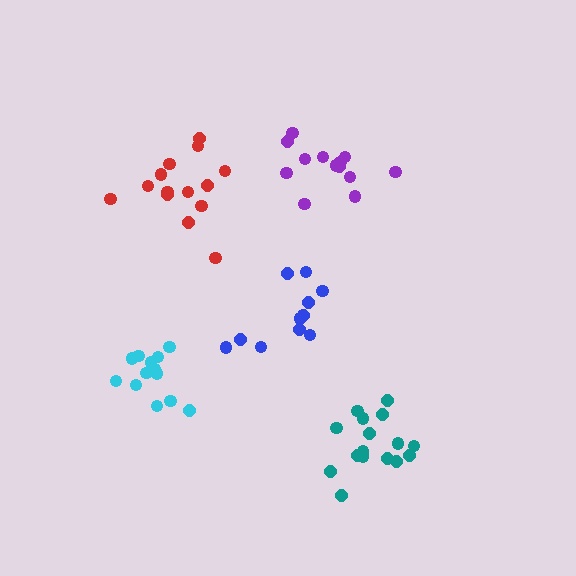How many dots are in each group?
Group 1: 13 dots, Group 2: 12 dots, Group 3: 13 dots, Group 4: 14 dots, Group 5: 16 dots (68 total).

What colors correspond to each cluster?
The clusters are colored: purple, blue, cyan, red, teal.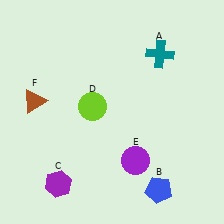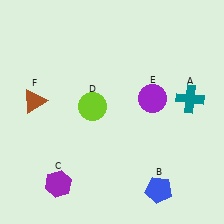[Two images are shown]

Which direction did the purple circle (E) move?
The purple circle (E) moved up.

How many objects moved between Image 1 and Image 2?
2 objects moved between the two images.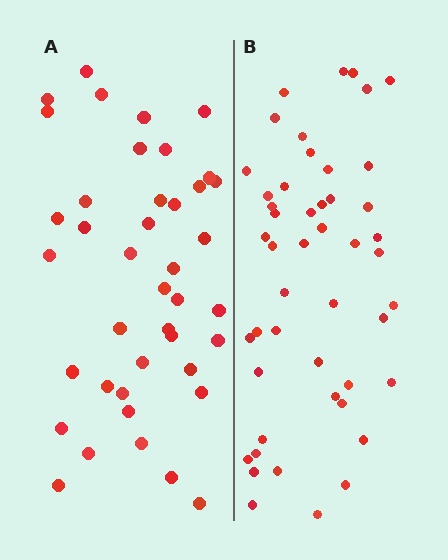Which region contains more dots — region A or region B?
Region B (the right region) has more dots.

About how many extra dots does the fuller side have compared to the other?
Region B has roughly 8 or so more dots than region A.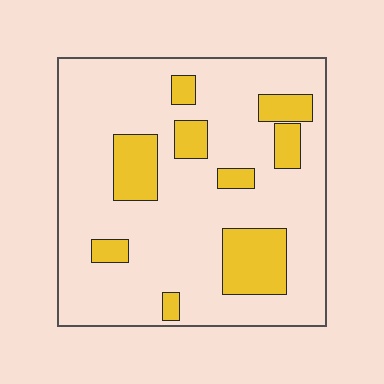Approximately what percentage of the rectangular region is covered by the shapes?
Approximately 20%.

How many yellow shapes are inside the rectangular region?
9.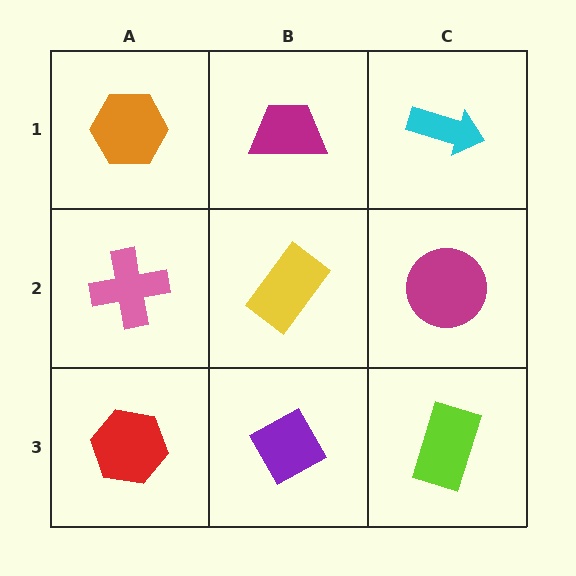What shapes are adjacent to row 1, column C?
A magenta circle (row 2, column C), a magenta trapezoid (row 1, column B).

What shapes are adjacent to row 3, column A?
A pink cross (row 2, column A), a purple diamond (row 3, column B).